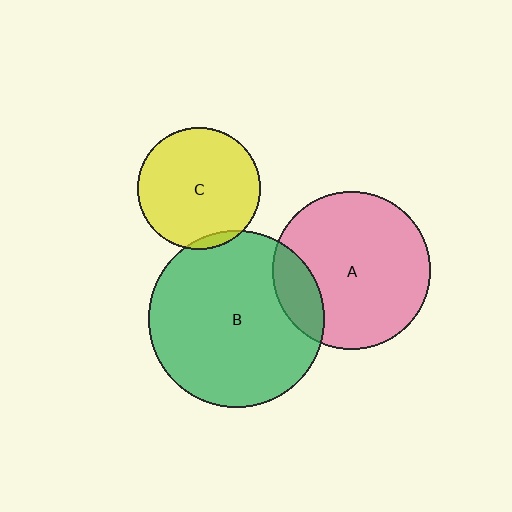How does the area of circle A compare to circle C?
Approximately 1.7 times.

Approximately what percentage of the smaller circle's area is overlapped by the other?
Approximately 15%.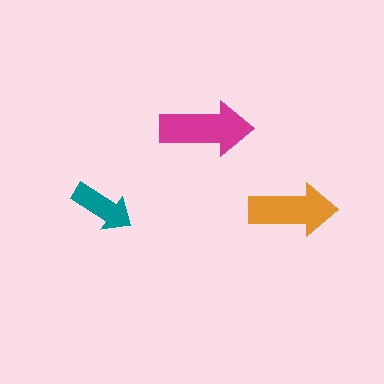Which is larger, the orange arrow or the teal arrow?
The orange one.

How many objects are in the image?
There are 3 objects in the image.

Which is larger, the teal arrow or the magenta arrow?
The magenta one.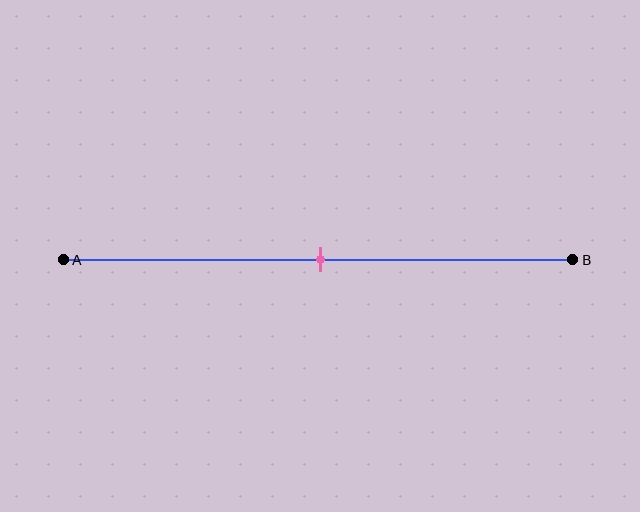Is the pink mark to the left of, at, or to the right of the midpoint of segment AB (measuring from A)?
The pink mark is approximately at the midpoint of segment AB.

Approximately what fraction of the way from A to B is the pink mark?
The pink mark is approximately 50% of the way from A to B.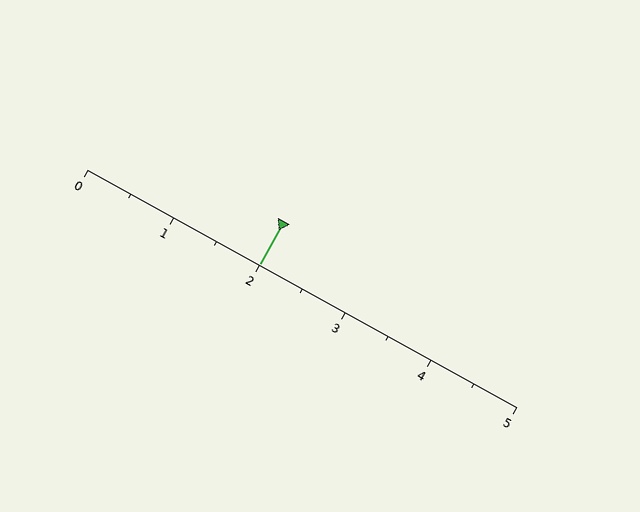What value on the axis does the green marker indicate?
The marker indicates approximately 2.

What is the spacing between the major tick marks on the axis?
The major ticks are spaced 1 apart.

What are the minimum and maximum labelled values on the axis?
The axis runs from 0 to 5.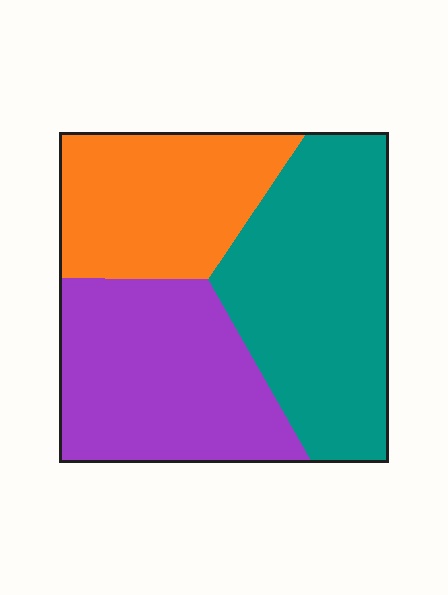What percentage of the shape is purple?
Purple covers about 35% of the shape.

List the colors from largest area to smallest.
From largest to smallest: teal, purple, orange.